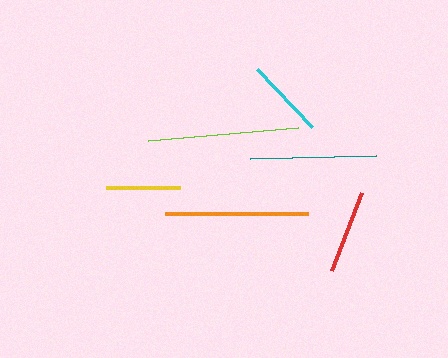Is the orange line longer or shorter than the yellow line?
The orange line is longer than the yellow line.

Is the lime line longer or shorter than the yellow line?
The lime line is longer than the yellow line.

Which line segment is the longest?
The lime line is the longest at approximately 151 pixels.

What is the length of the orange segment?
The orange segment is approximately 143 pixels long.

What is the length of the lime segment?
The lime segment is approximately 151 pixels long.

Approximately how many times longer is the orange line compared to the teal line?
The orange line is approximately 1.1 times the length of the teal line.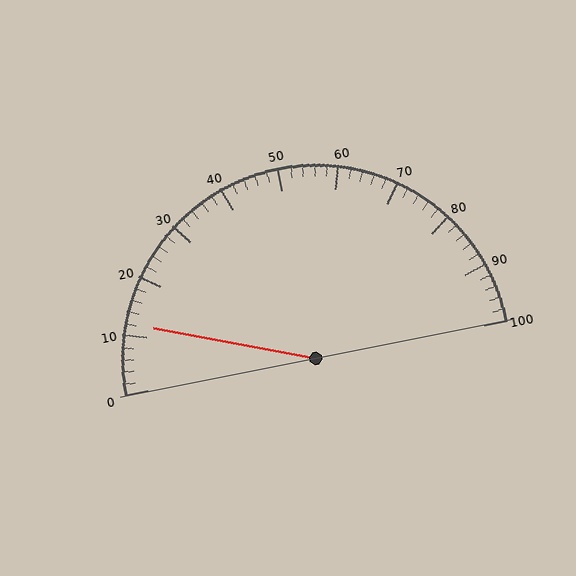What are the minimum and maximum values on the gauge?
The gauge ranges from 0 to 100.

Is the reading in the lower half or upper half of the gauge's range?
The reading is in the lower half of the range (0 to 100).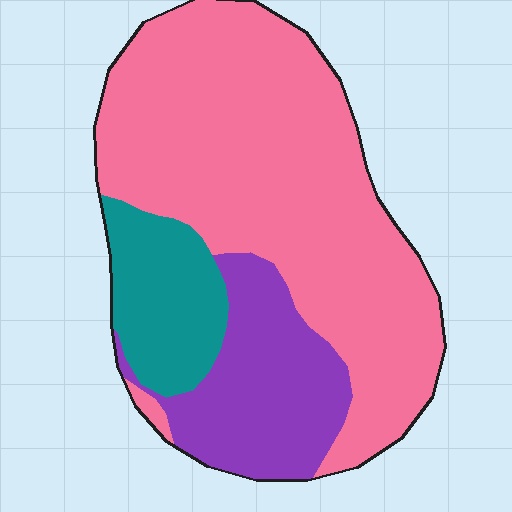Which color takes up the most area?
Pink, at roughly 65%.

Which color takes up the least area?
Teal, at roughly 15%.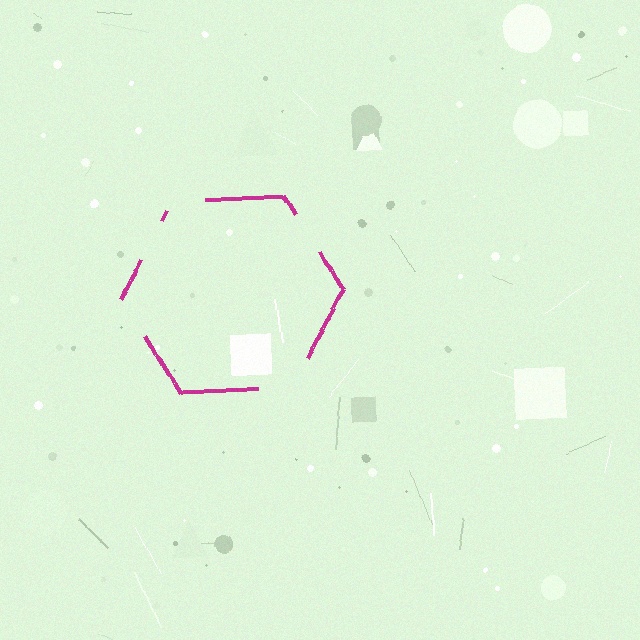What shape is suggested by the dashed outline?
The dashed outline suggests a hexagon.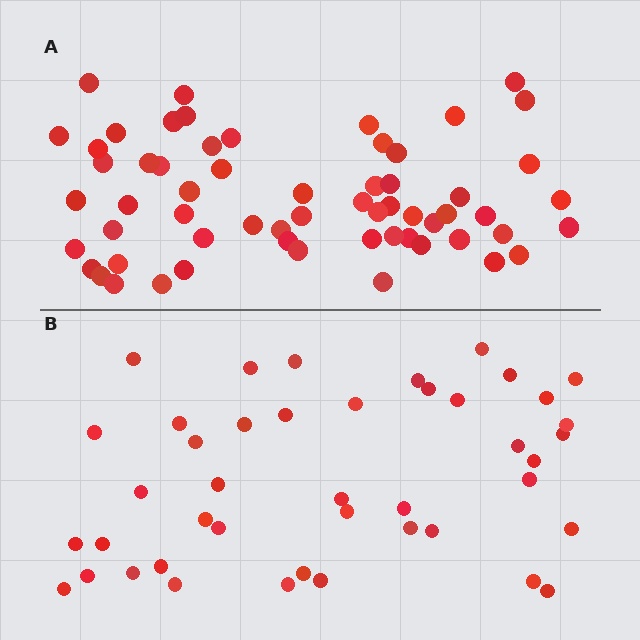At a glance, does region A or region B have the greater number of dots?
Region A (the top region) has more dots.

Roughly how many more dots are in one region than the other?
Region A has approximately 15 more dots than region B.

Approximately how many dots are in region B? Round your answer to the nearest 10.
About 40 dots. (The exact count is 43, which rounds to 40.)